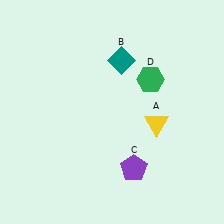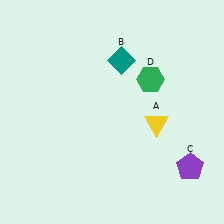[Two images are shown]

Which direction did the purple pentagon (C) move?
The purple pentagon (C) moved right.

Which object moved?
The purple pentagon (C) moved right.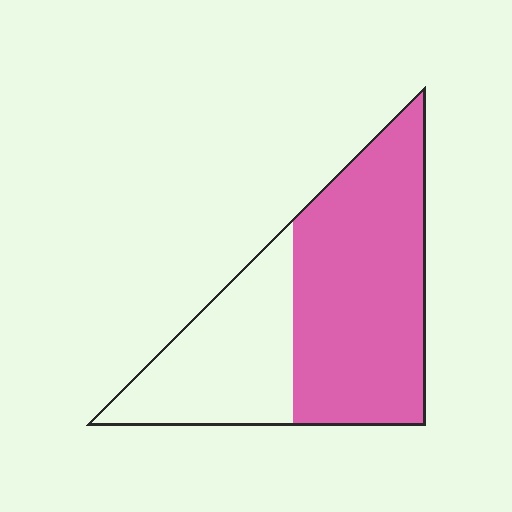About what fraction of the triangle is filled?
About five eighths (5/8).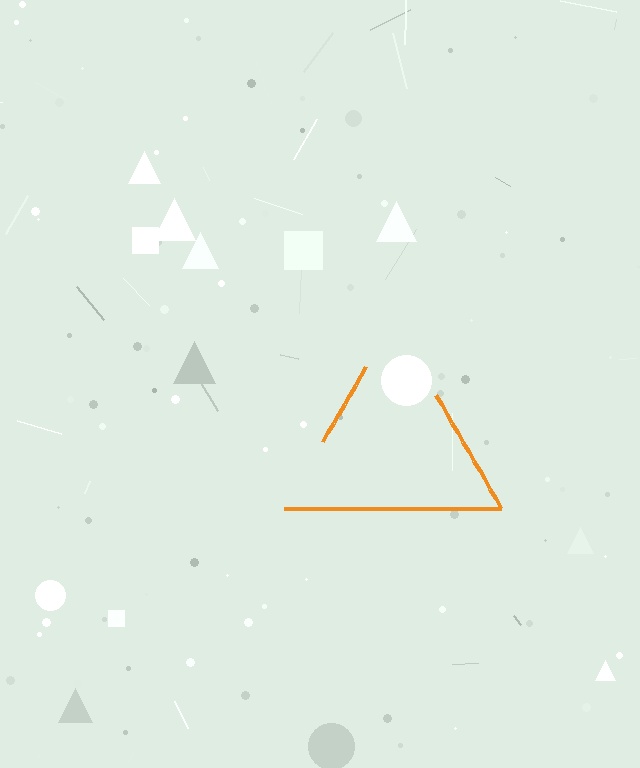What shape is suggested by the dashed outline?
The dashed outline suggests a triangle.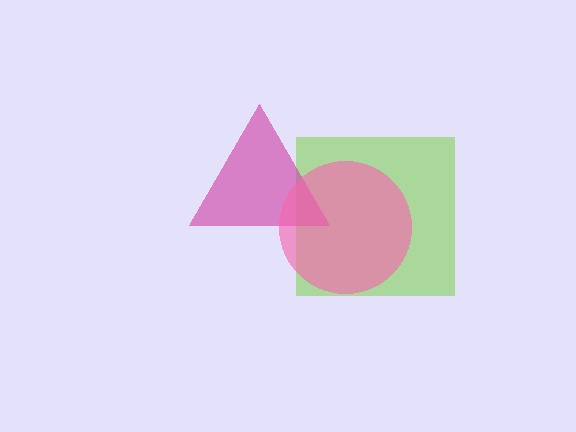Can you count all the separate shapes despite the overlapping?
Yes, there are 3 separate shapes.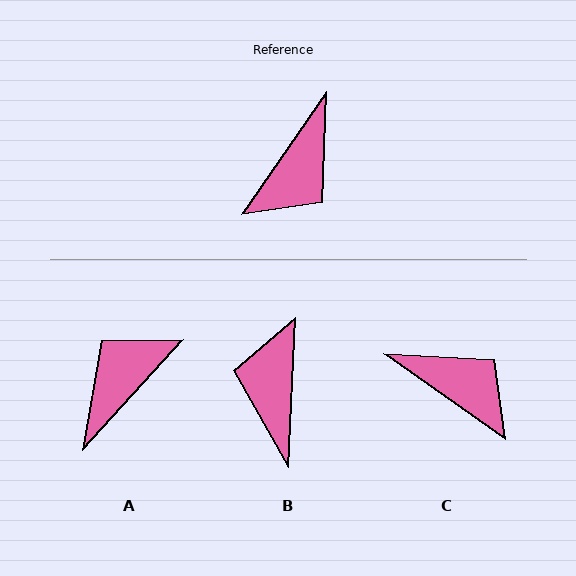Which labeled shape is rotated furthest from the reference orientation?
A, about 172 degrees away.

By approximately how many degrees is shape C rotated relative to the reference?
Approximately 89 degrees counter-clockwise.